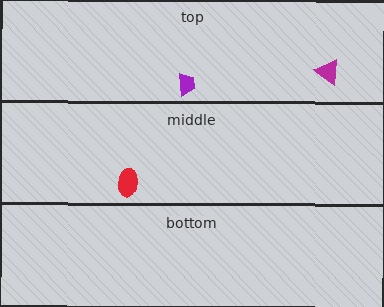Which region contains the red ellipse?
The middle region.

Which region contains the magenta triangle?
The top region.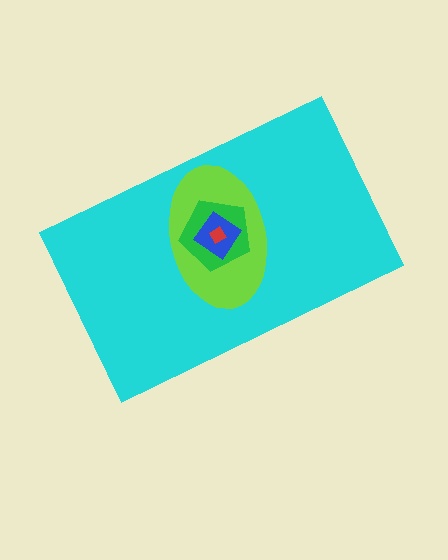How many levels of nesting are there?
5.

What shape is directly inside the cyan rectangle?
The lime ellipse.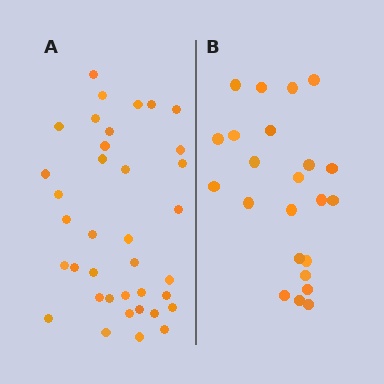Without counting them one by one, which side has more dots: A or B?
Region A (the left region) has more dots.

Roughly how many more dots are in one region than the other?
Region A has approximately 15 more dots than region B.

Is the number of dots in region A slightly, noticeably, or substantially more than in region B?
Region A has substantially more. The ratio is roughly 1.6 to 1.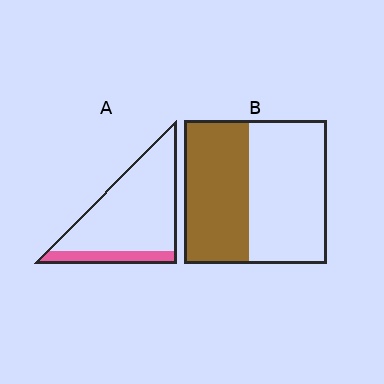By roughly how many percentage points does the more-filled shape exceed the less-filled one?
By roughly 30 percentage points (B over A).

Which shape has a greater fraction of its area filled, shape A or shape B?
Shape B.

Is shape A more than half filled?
No.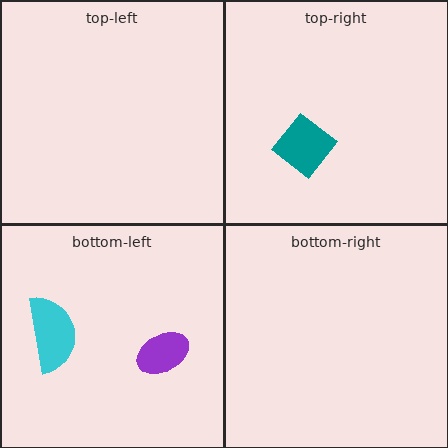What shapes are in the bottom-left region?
The cyan semicircle, the purple ellipse.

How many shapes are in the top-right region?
1.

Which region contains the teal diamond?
The top-right region.